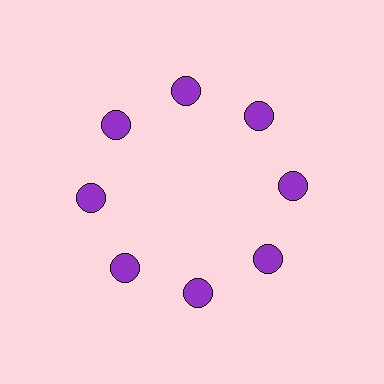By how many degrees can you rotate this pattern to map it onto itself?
The pattern maps onto itself every 45 degrees of rotation.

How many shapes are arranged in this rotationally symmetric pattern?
There are 8 shapes, arranged in 8 groups of 1.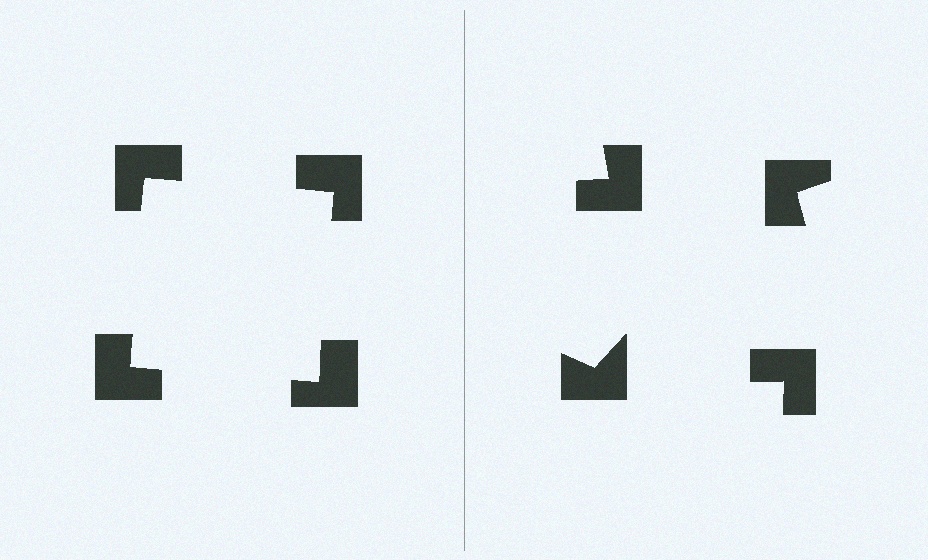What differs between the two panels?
The notched squares are positioned identically on both sides; only the wedge orientations differ. On the left they align to a square; on the right they are misaligned.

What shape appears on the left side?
An illusory square.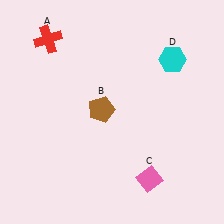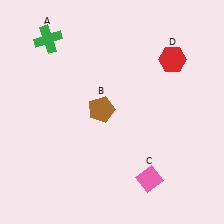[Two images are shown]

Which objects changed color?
A changed from red to green. D changed from cyan to red.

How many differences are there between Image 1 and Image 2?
There are 2 differences between the two images.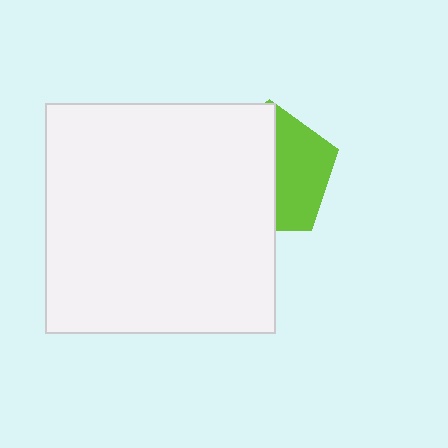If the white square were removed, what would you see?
You would see the complete lime pentagon.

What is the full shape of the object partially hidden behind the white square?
The partially hidden object is a lime pentagon.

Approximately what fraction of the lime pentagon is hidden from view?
Roughly 56% of the lime pentagon is hidden behind the white square.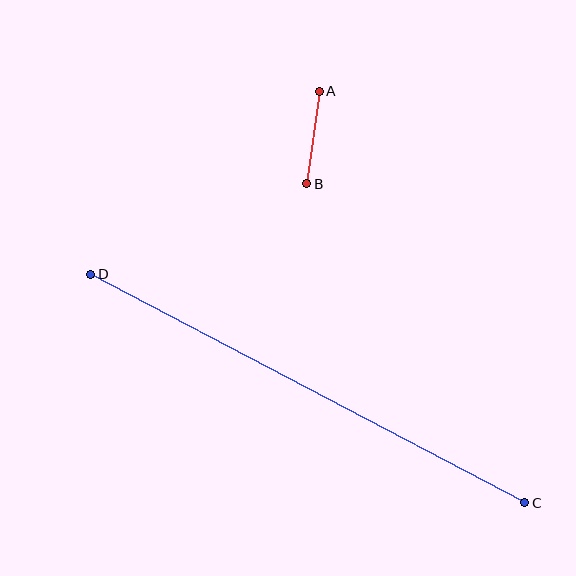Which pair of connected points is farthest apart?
Points C and D are farthest apart.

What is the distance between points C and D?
The distance is approximately 490 pixels.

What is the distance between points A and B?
The distance is approximately 93 pixels.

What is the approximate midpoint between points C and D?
The midpoint is at approximately (308, 388) pixels.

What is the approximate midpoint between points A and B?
The midpoint is at approximately (313, 138) pixels.